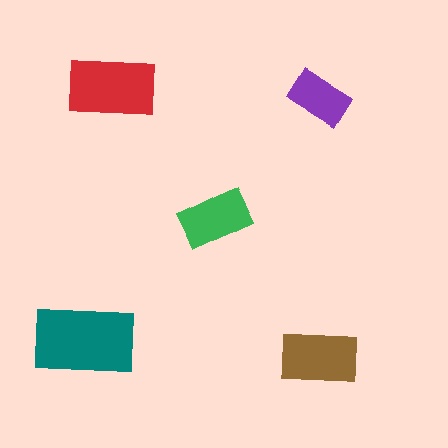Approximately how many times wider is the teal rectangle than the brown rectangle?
About 1.5 times wider.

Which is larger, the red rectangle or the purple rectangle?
The red one.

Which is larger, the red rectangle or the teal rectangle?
The teal one.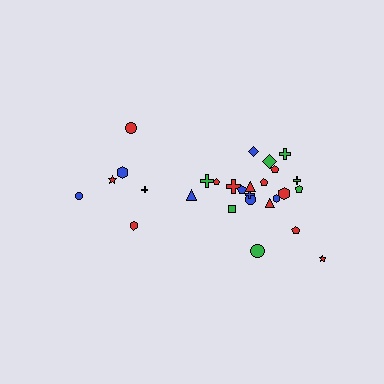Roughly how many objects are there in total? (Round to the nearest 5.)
Roughly 30 objects in total.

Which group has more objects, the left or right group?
The right group.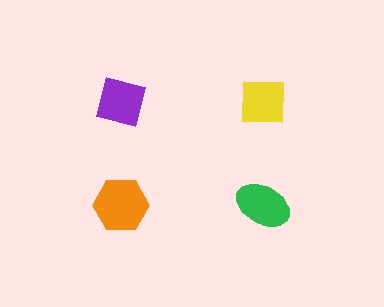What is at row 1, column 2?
A yellow square.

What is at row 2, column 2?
A green ellipse.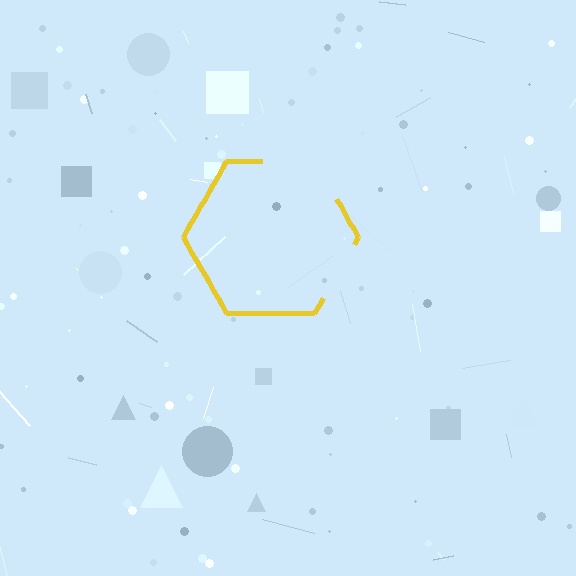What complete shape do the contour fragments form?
The contour fragments form a hexagon.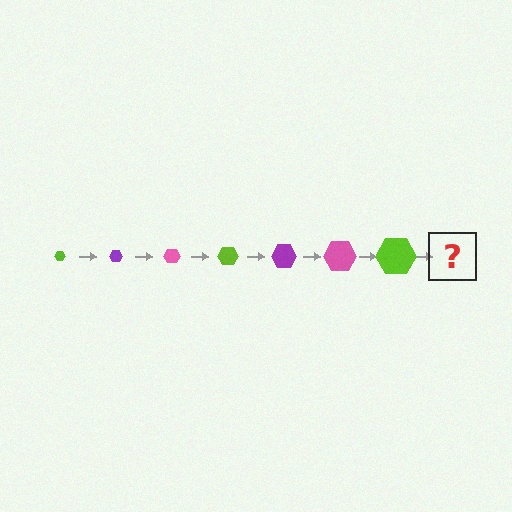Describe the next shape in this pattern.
It should be a purple hexagon, larger than the previous one.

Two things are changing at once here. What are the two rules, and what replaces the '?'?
The two rules are that the hexagon grows larger each step and the color cycles through lime, purple, and pink. The '?' should be a purple hexagon, larger than the previous one.